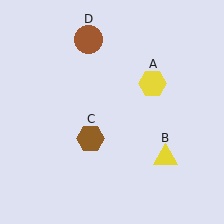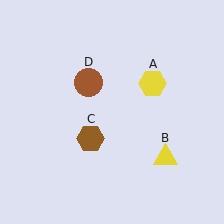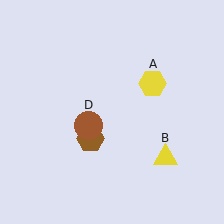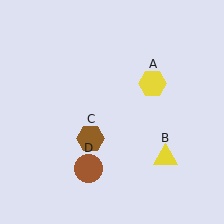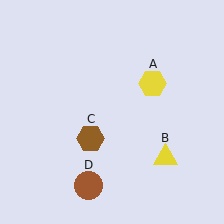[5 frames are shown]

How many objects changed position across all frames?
1 object changed position: brown circle (object D).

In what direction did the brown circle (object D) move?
The brown circle (object D) moved down.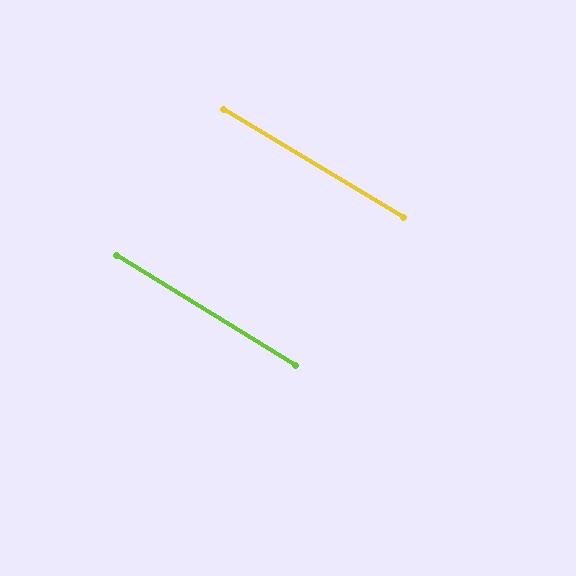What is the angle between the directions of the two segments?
Approximately 0 degrees.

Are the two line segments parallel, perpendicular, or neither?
Parallel — their directions differ by only 0.3°.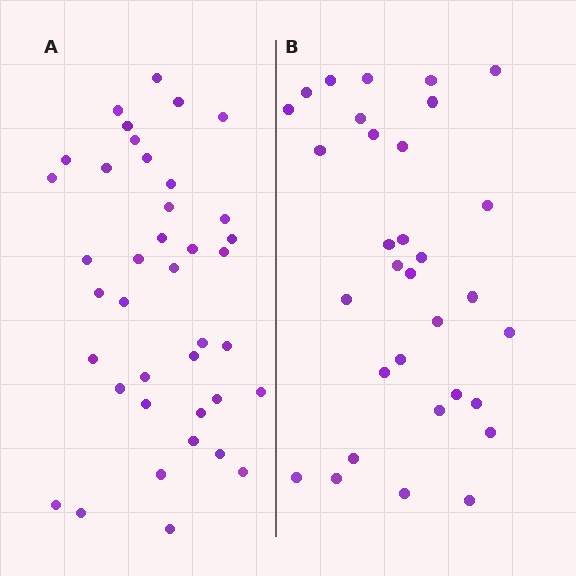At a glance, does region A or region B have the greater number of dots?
Region A (the left region) has more dots.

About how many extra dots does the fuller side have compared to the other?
Region A has roughly 8 or so more dots than region B.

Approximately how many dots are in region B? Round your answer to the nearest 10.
About 30 dots. (The exact count is 32, which rounds to 30.)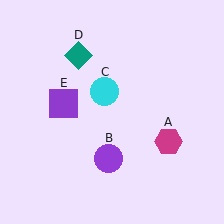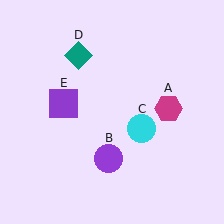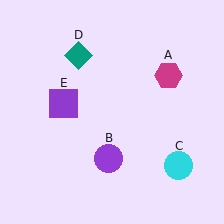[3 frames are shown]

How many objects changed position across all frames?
2 objects changed position: magenta hexagon (object A), cyan circle (object C).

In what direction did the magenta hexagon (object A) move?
The magenta hexagon (object A) moved up.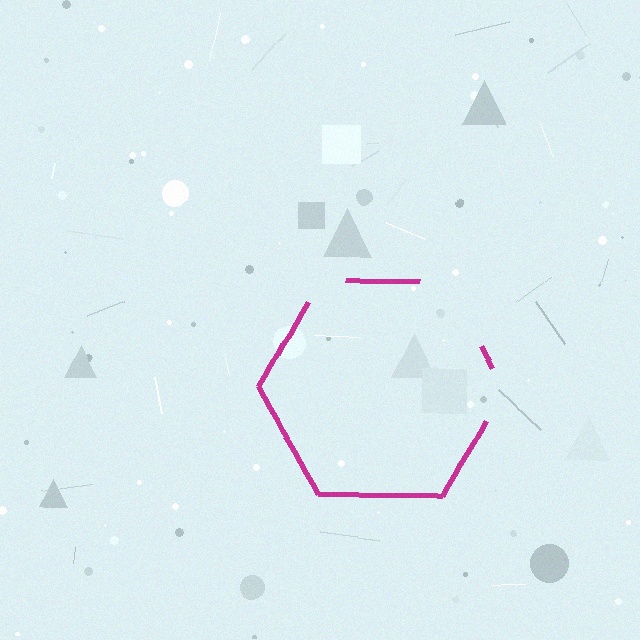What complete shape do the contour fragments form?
The contour fragments form a hexagon.